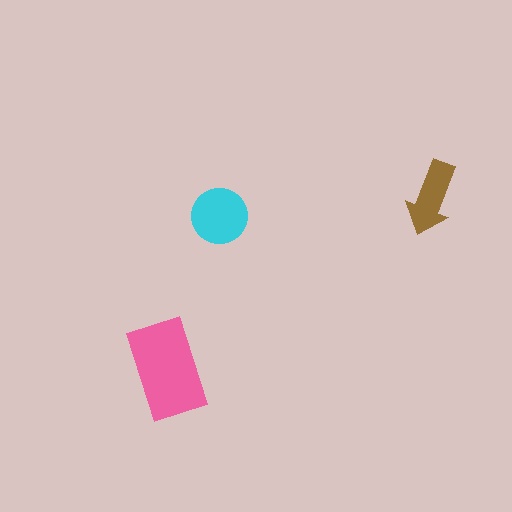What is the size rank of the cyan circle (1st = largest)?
2nd.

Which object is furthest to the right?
The brown arrow is rightmost.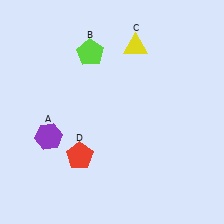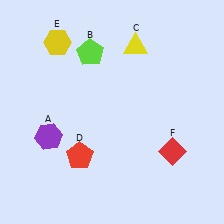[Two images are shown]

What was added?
A yellow hexagon (E), a red diamond (F) were added in Image 2.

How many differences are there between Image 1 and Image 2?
There are 2 differences between the two images.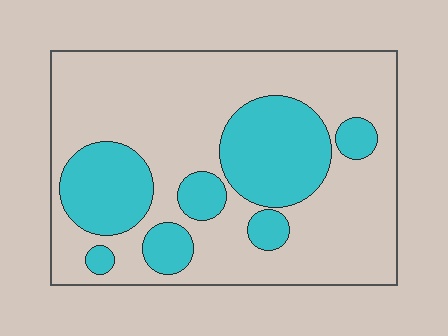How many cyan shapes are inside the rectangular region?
7.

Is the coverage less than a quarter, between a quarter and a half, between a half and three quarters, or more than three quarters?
Between a quarter and a half.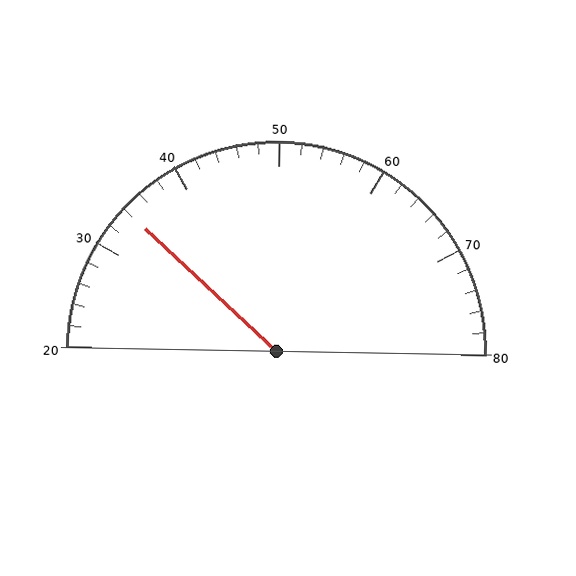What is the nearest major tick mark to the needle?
The nearest major tick mark is 30.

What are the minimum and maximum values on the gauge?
The gauge ranges from 20 to 80.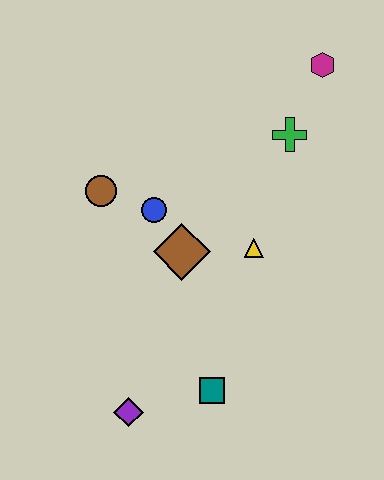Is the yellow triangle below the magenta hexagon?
Yes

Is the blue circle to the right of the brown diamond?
No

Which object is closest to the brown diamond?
The blue circle is closest to the brown diamond.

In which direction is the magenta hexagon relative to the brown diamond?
The magenta hexagon is above the brown diamond.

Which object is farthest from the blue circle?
The magenta hexagon is farthest from the blue circle.